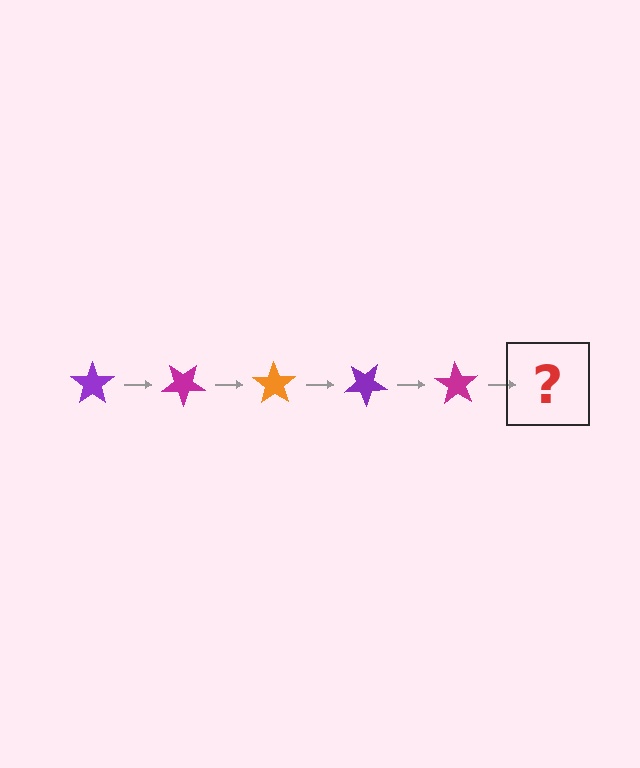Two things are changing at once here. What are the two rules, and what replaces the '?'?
The two rules are that it rotates 35 degrees each step and the color cycles through purple, magenta, and orange. The '?' should be an orange star, rotated 175 degrees from the start.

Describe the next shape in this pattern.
It should be an orange star, rotated 175 degrees from the start.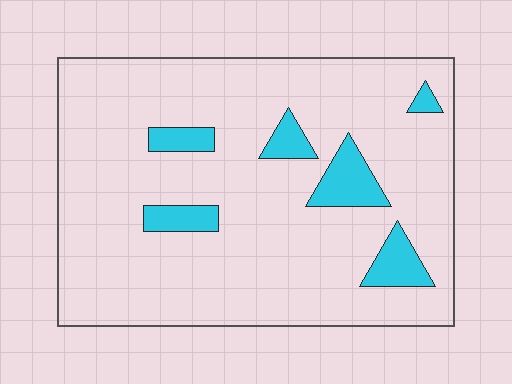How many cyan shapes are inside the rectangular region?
6.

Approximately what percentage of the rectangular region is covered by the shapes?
Approximately 10%.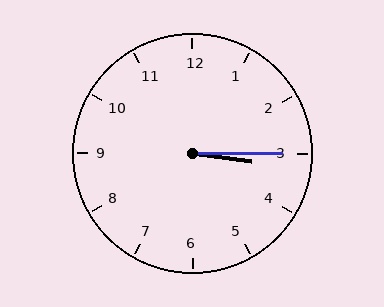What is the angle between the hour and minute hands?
Approximately 8 degrees.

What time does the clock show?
3:15.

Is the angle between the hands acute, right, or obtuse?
It is acute.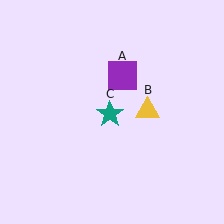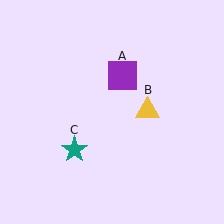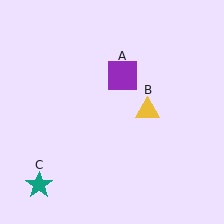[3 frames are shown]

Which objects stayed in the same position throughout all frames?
Purple square (object A) and yellow triangle (object B) remained stationary.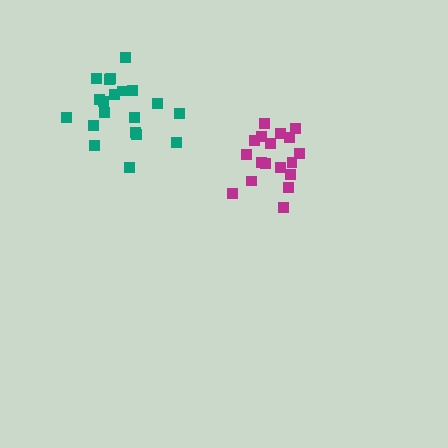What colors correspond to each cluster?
The clusters are colored: magenta, teal.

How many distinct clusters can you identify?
There are 2 distinct clusters.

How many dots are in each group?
Group 1: 18 dots, Group 2: 20 dots (38 total).